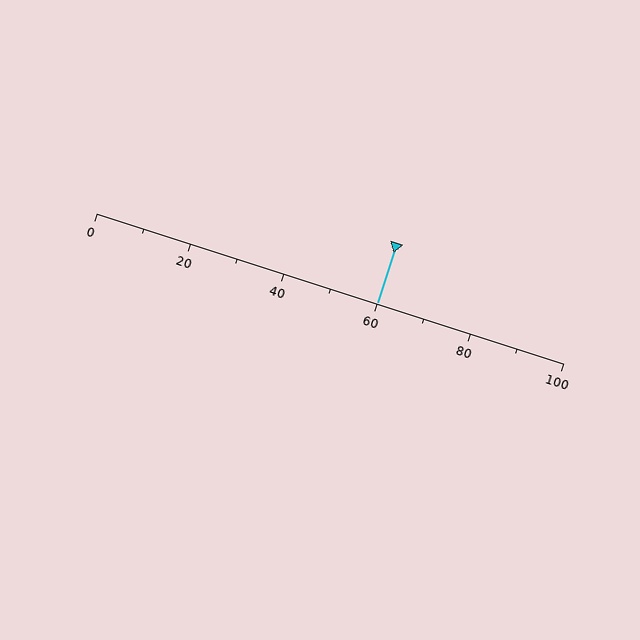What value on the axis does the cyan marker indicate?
The marker indicates approximately 60.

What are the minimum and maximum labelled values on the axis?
The axis runs from 0 to 100.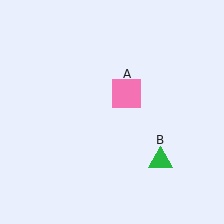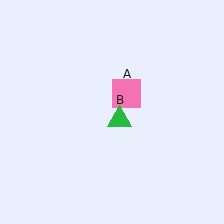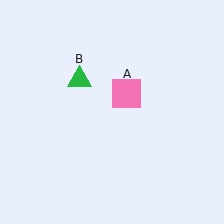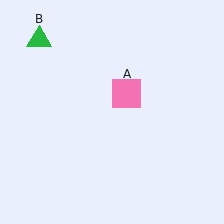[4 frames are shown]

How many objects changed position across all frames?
1 object changed position: green triangle (object B).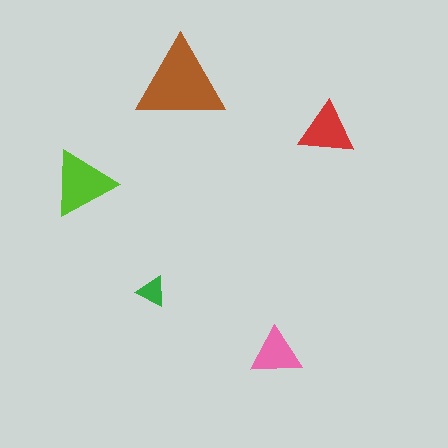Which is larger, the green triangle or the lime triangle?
The lime one.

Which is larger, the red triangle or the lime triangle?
The lime one.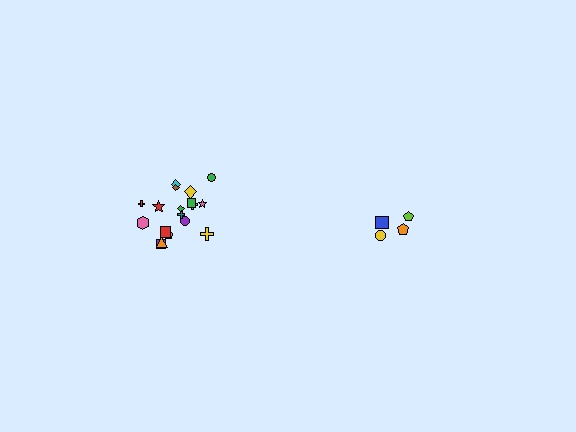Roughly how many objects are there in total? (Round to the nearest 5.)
Roughly 20 objects in total.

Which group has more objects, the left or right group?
The left group.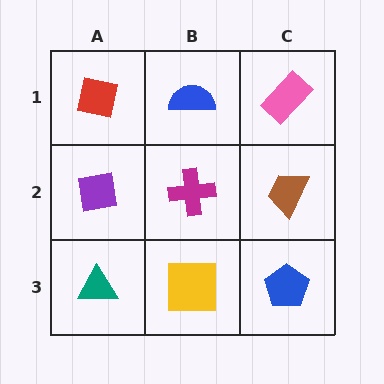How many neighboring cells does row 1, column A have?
2.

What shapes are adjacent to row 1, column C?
A brown trapezoid (row 2, column C), a blue semicircle (row 1, column B).